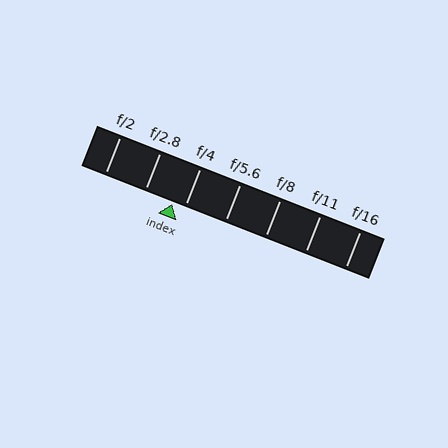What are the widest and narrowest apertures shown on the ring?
The widest aperture shown is f/2 and the narrowest is f/16.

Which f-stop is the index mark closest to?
The index mark is closest to f/4.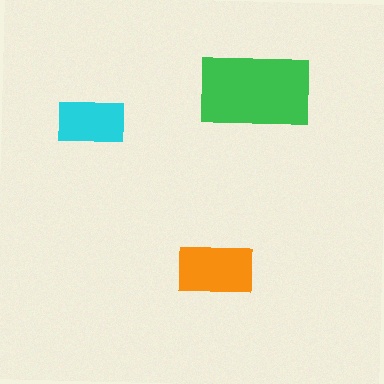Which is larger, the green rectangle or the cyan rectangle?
The green one.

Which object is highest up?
The green rectangle is topmost.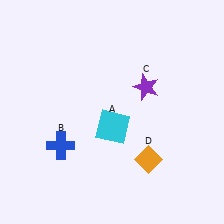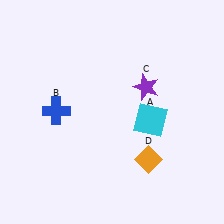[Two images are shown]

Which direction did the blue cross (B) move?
The blue cross (B) moved up.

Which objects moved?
The objects that moved are: the cyan square (A), the blue cross (B).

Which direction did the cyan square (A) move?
The cyan square (A) moved right.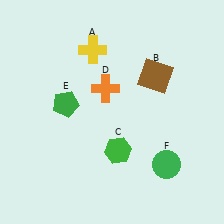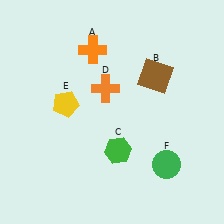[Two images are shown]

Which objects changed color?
A changed from yellow to orange. E changed from green to yellow.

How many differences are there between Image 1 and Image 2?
There are 2 differences between the two images.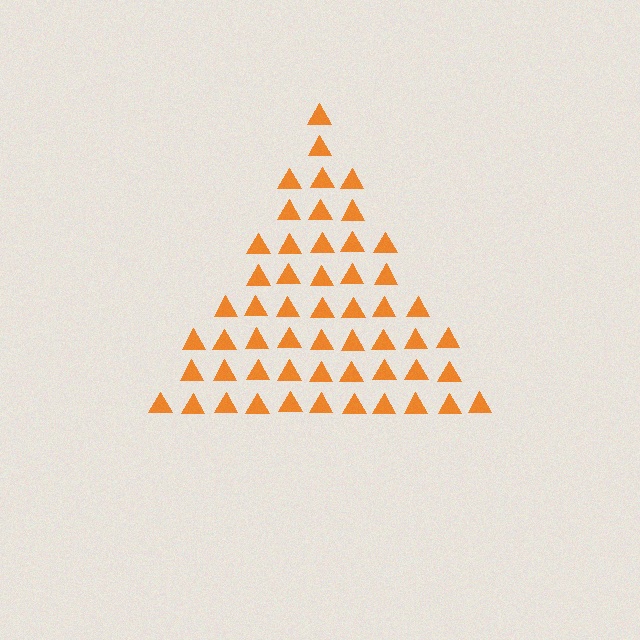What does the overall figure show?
The overall figure shows a triangle.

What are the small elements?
The small elements are triangles.